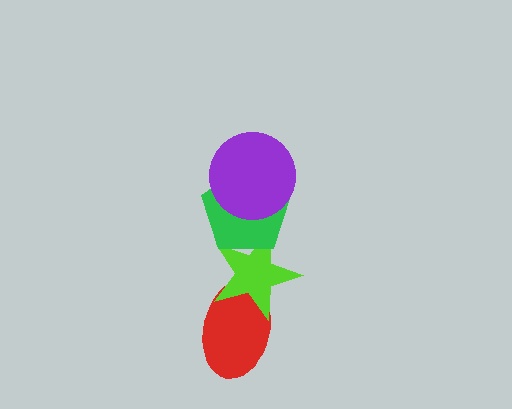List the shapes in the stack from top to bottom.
From top to bottom: the purple circle, the green pentagon, the lime star, the red ellipse.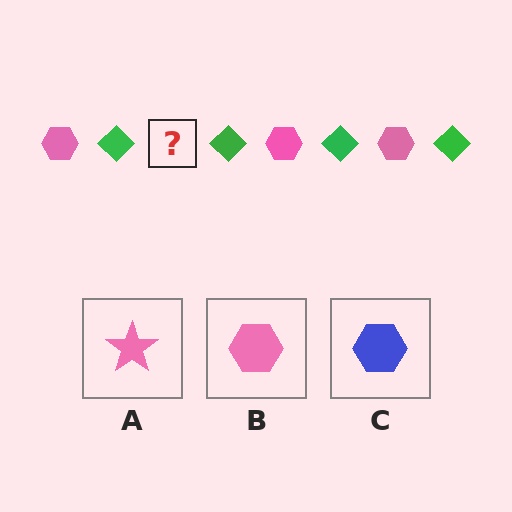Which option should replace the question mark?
Option B.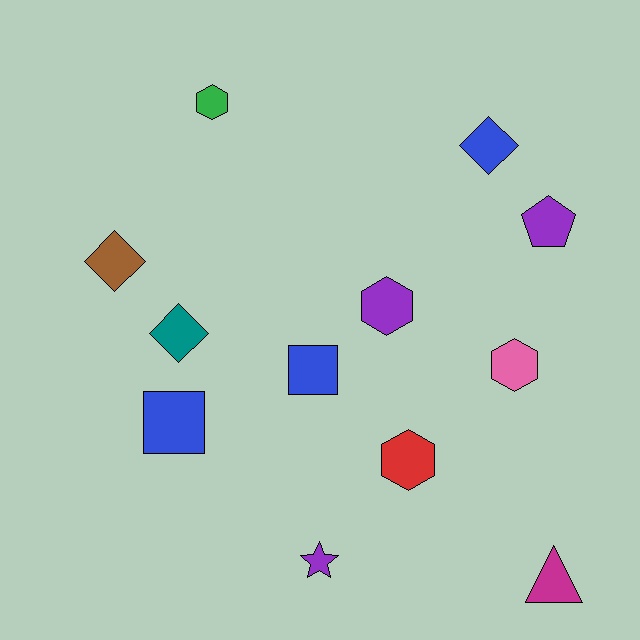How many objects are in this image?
There are 12 objects.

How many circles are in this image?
There are no circles.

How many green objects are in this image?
There is 1 green object.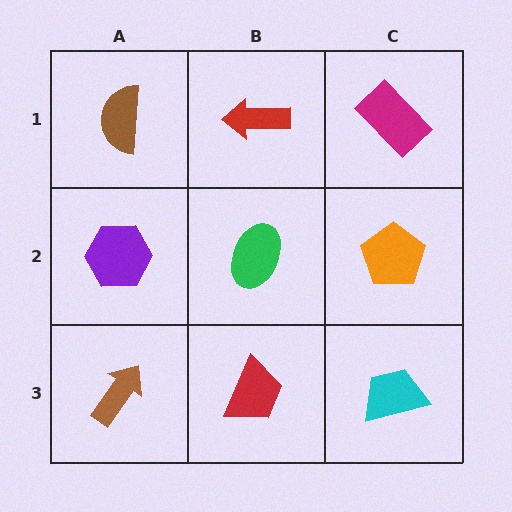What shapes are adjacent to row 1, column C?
An orange pentagon (row 2, column C), a red arrow (row 1, column B).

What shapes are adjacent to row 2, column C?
A magenta rectangle (row 1, column C), a cyan trapezoid (row 3, column C), a green ellipse (row 2, column B).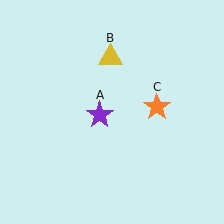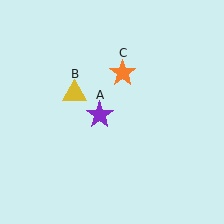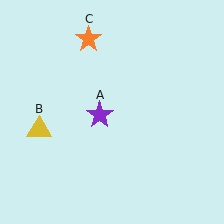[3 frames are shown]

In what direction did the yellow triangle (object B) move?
The yellow triangle (object B) moved down and to the left.